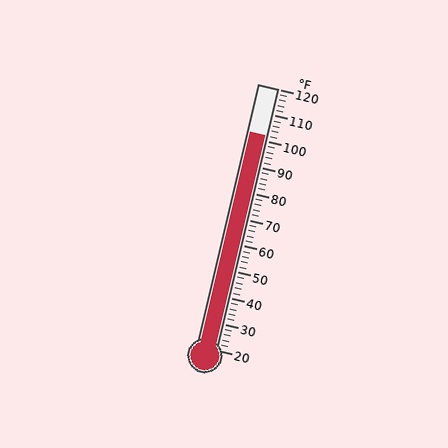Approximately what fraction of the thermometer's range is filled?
The thermometer is filled to approximately 80% of its range.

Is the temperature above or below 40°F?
The temperature is above 40°F.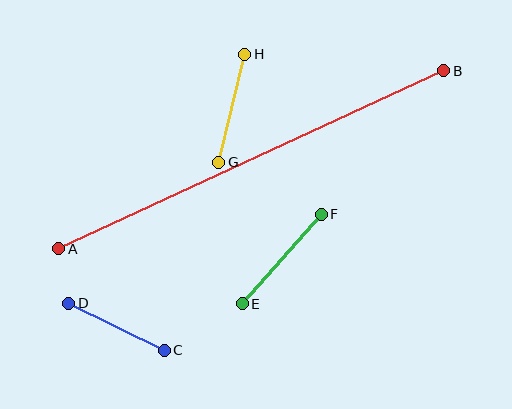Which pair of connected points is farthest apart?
Points A and B are farthest apart.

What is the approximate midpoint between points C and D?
The midpoint is at approximately (117, 327) pixels.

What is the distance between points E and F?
The distance is approximately 119 pixels.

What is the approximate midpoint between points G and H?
The midpoint is at approximately (232, 108) pixels.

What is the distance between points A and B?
The distance is approximately 424 pixels.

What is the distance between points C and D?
The distance is approximately 106 pixels.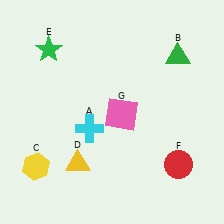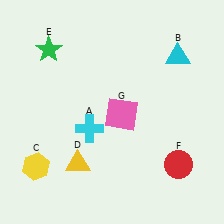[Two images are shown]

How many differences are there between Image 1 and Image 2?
There is 1 difference between the two images.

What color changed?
The triangle (B) changed from green in Image 1 to cyan in Image 2.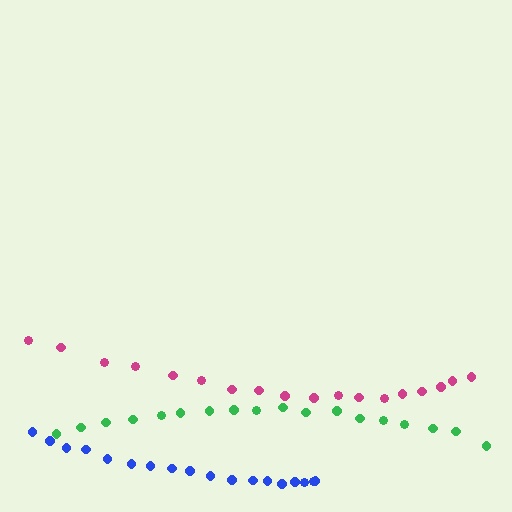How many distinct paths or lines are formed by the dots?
There are 3 distinct paths.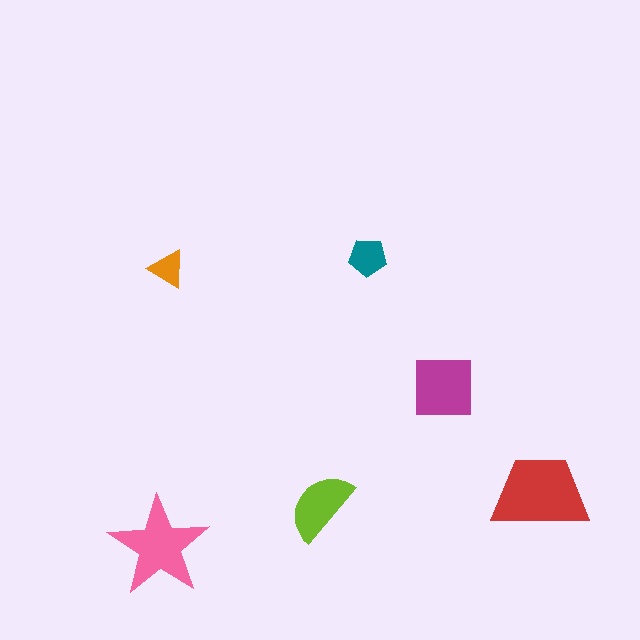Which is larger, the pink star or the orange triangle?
The pink star.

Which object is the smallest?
The orange triangle.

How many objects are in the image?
There are 6 objects in the image.